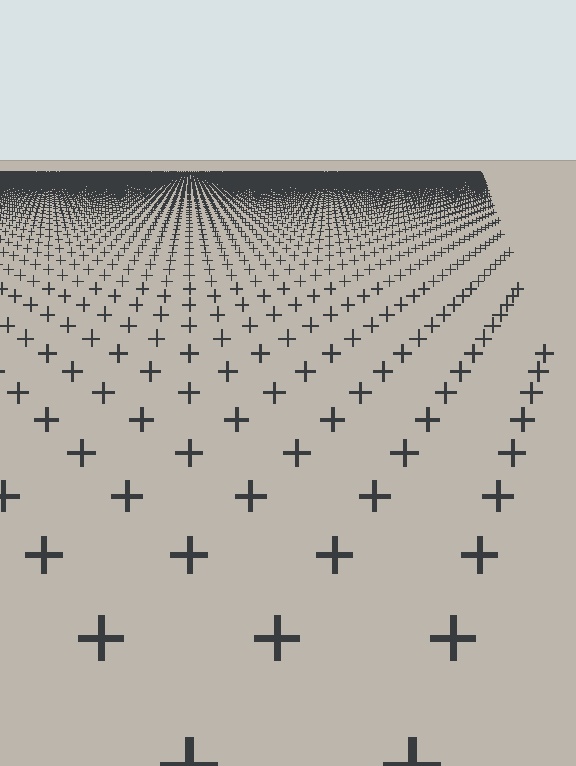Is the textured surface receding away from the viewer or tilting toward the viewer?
The surface is receding away from the viewer. Texture elements get smaller and denser toward the top.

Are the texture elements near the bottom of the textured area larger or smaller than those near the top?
Larger. Near the bottom, elements are closer to the viewer and appear at a bigger on-screen size.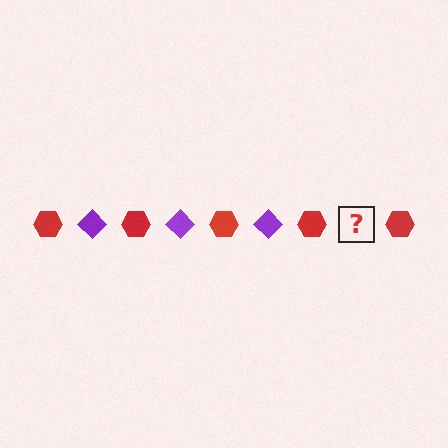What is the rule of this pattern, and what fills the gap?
The rule is that the pattern alternates between red hexagon and purple diamond. The gap should be filled with a purple diamond.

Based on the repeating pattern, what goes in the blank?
The blank should be a purple diamond.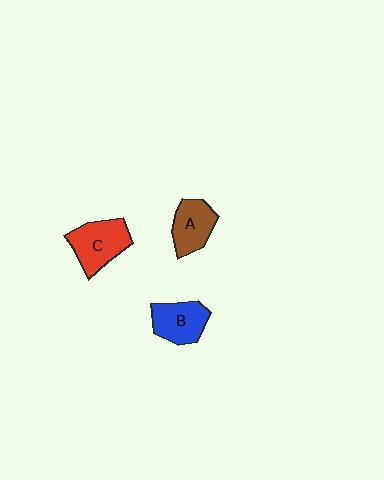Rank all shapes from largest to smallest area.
From largest to smallest: C (red), B (blue), A (brown).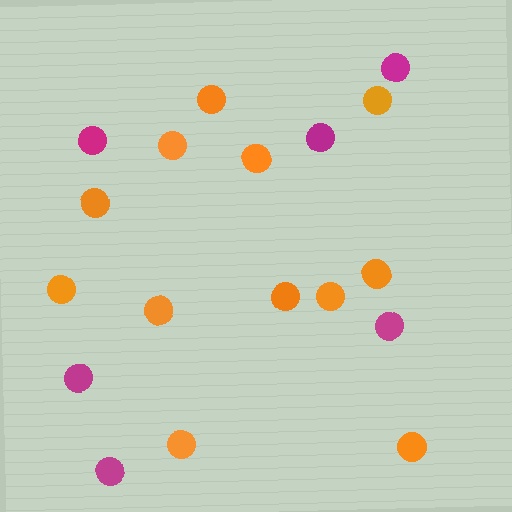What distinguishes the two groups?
There are 2 groups: one group of orange circles (12) and one group of magenta circles (6).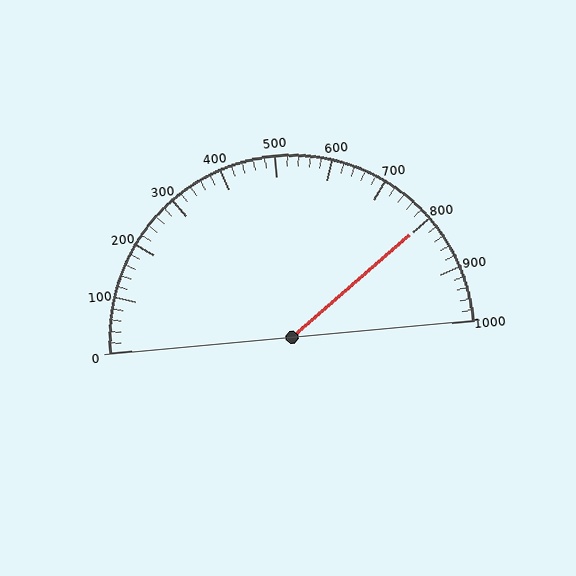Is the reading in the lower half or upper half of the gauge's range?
The reading is in the upper half of the range (0 to 1000).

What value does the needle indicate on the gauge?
The needle indicates approximately 800.